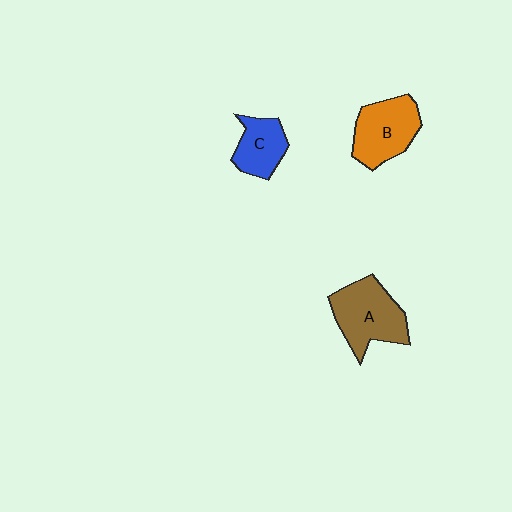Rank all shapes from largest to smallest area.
From largest to smallest: A (brown), B (orange), C (blue).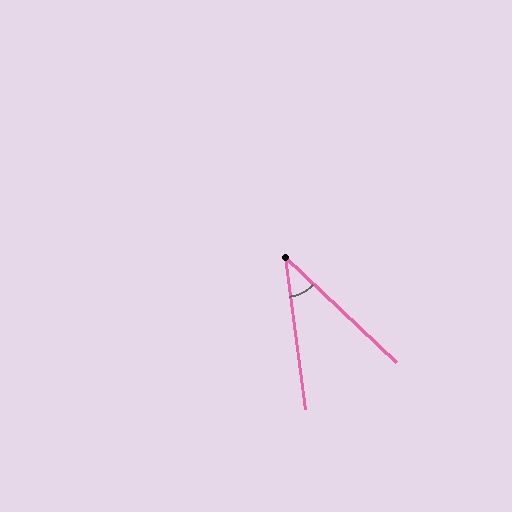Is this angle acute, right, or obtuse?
It is acute.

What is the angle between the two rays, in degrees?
Approximately 39 degrees.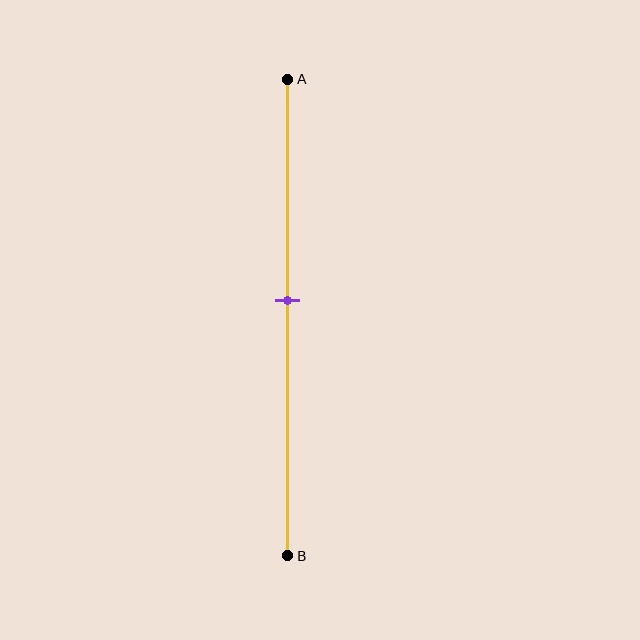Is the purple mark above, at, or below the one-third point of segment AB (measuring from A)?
The purple mark is below the one-third point of segment AB.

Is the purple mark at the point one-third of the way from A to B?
No, the mark is at about 45% from A, not at the 33% one-third point.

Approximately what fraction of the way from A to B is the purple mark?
The purple mark is approximately 45% of the way from A to B.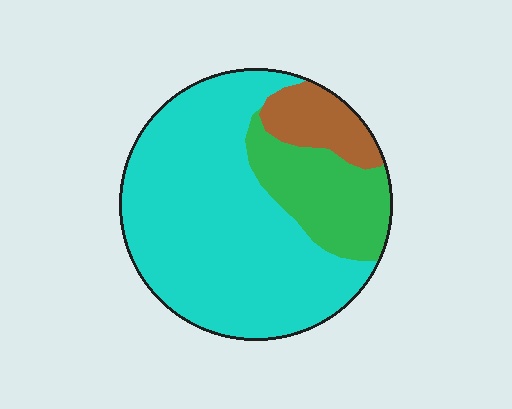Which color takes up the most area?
Cyan, at roughly 70%.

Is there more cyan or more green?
Cyan.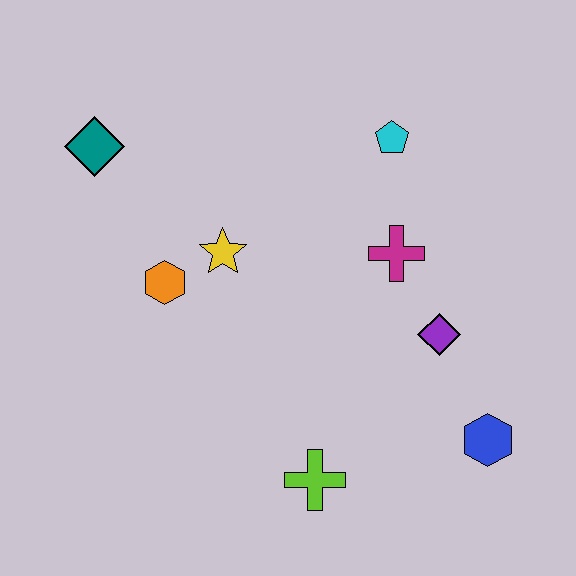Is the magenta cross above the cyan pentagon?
No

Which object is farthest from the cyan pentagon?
The lime cross is farthest from the cyan pentagon.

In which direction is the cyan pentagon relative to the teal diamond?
The cyan pentagon is to the right of the teal diamond.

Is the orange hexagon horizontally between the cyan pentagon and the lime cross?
No